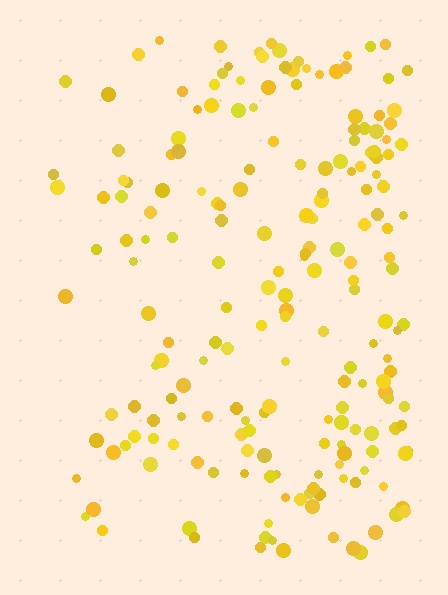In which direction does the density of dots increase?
From left to right, with the right side densest.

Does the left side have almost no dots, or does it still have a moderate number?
Still a moderate number, just noticeably fewer than the right.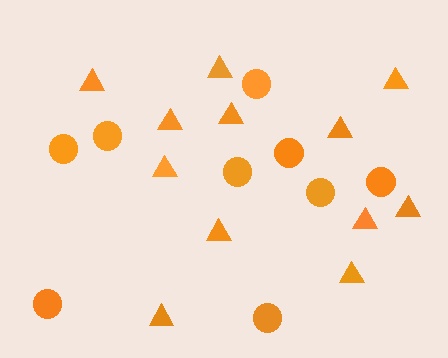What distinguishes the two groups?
There are 2 groups: one group of triangles (12) and one group of circles (9).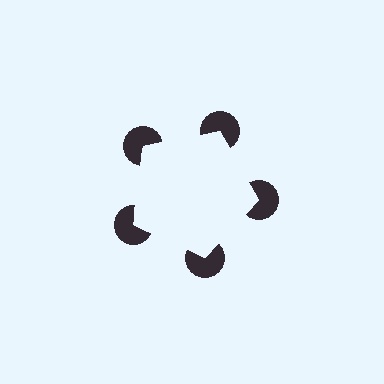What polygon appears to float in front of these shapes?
An illusory pentagon — its edges are inferred from the aligned wedge cuts in the pac-man discs, not physically drawn.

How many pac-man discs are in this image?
There are 5 — one at each vertex of the illusory pentagon.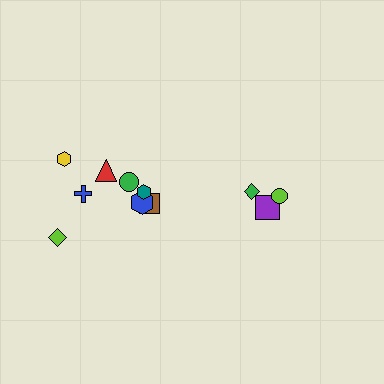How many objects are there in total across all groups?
There are 11 objects.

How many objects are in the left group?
There are 8 objects.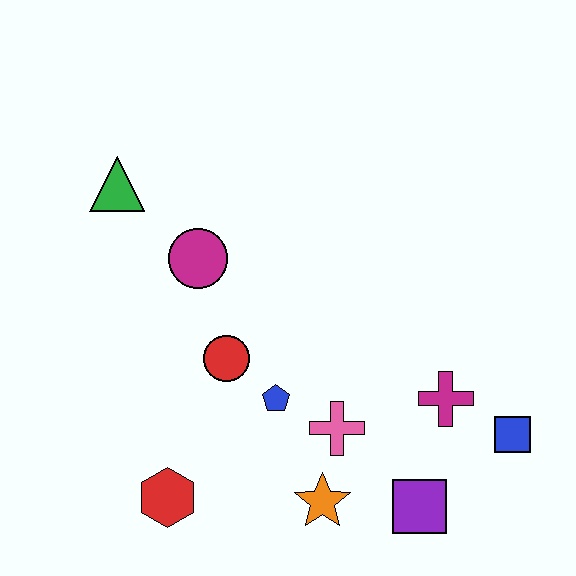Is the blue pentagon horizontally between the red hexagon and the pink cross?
Yes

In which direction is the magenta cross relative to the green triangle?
The magenta cross is to the right of the green triangle.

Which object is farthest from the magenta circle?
The blue square is farthest from the magenta circle.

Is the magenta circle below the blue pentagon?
No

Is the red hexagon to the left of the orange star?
Yes